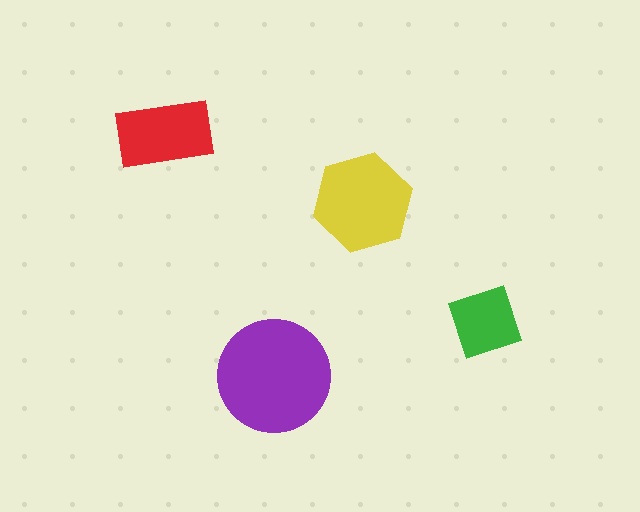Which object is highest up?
The red rectangle is topmost.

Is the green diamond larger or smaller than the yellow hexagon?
Smaller.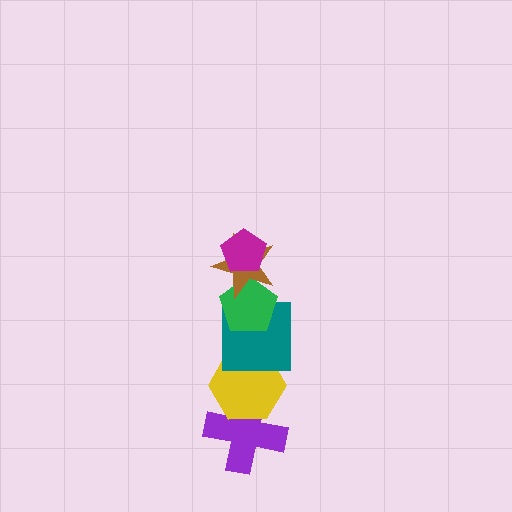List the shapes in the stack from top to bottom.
From top to bottom: the magenta pentagon, the brown star, the green pentagon, the teal square, the yellow hexagon, the purple cross.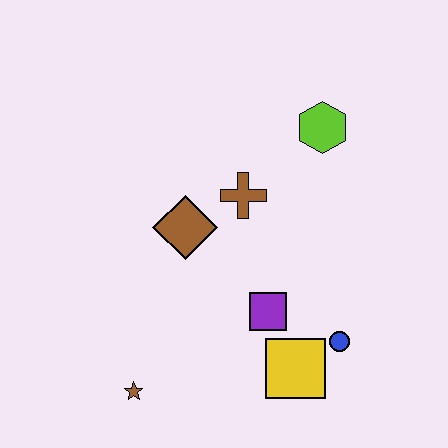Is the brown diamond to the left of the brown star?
No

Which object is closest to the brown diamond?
The brown cross is closest to the brown diamond.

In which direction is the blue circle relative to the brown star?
The blue circle is to the right of the brown star.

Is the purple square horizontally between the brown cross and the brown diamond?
No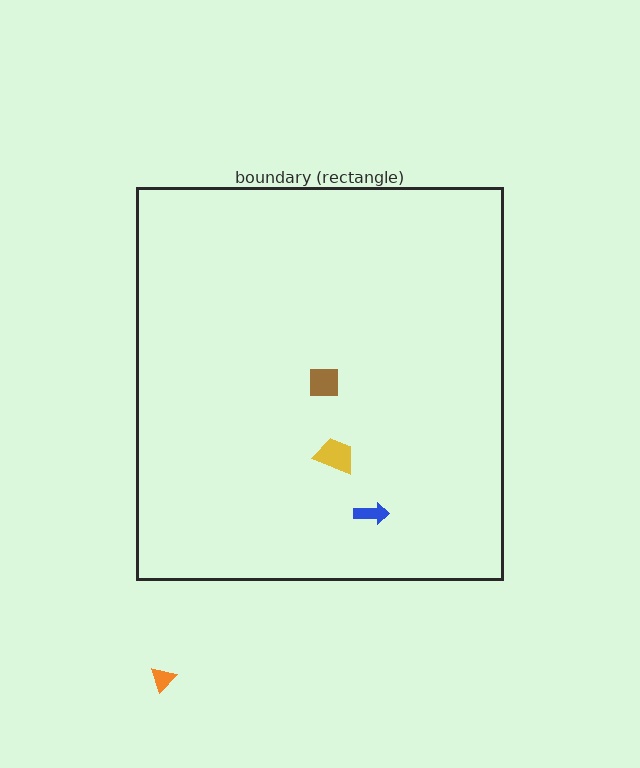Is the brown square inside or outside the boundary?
Inside.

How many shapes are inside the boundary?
3 inside, 1 outside.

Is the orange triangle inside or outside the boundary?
Outside.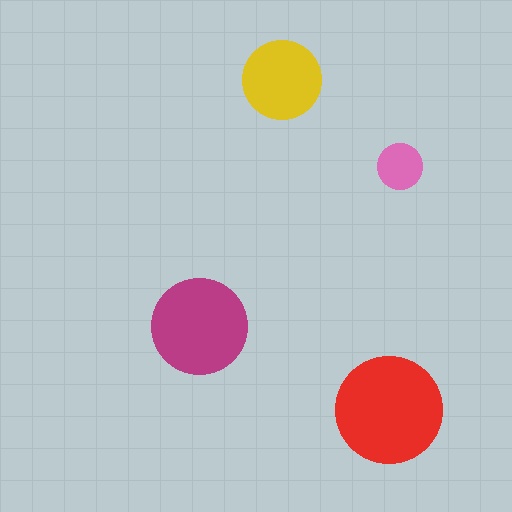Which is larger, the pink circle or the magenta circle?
The magenta one.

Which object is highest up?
The yellow circle is topmost.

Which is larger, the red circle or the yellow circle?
The red one.